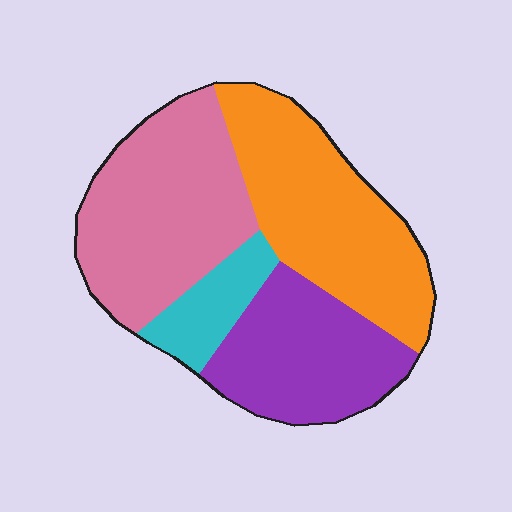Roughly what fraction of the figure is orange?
Orange takes up about one third (1/3) of the figure.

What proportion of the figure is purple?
Purple takes up between a sixth and a third of the figure.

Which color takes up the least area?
Cyan, at roughly 10%.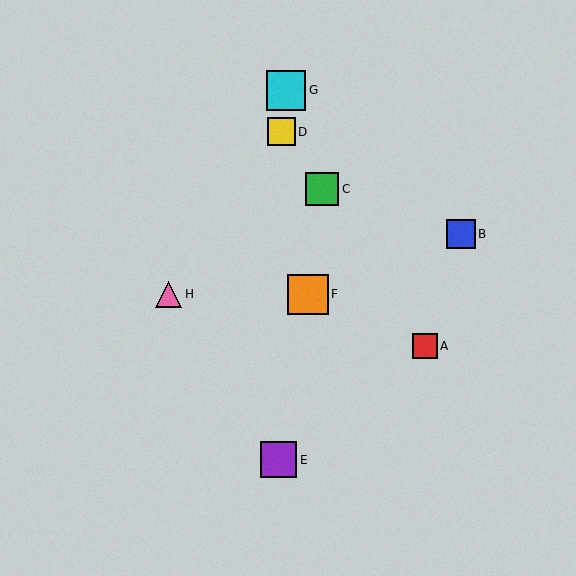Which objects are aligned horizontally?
Objects F, H are aligned horizontally.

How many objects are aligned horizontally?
2 objects (F, H) are aligned horizontally.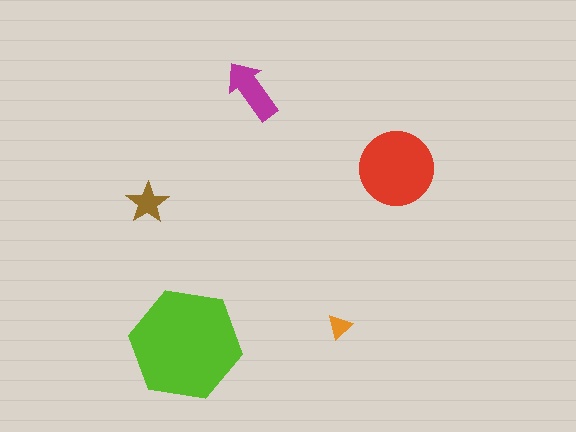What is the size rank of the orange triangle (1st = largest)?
5th.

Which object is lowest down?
The lime hexagon is bottommost.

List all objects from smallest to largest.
The orange triangle, the brown star, the magenta arrow, the red circle, the lime hexagon.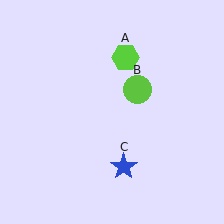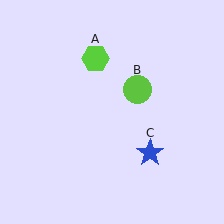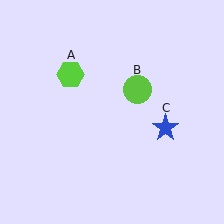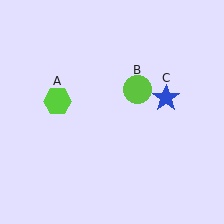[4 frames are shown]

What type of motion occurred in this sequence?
The lime hexagon (object A), blue star (object C) rotated counterclockwise around the center of the scene.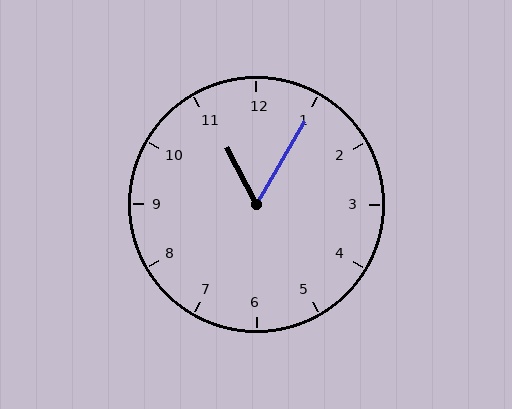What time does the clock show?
11:05.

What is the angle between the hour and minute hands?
Approximately 58 degrees.